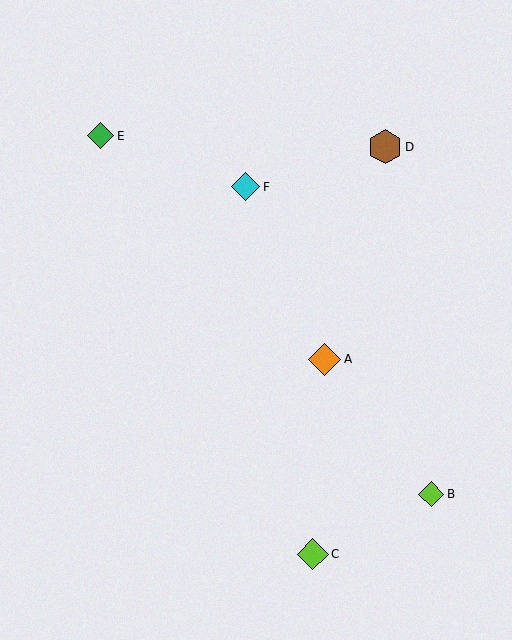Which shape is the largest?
The brown hexagon (labeled D) is the largest.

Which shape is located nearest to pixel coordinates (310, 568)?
The lime diamond (labeled C) at (313, 554) is nearest to that location.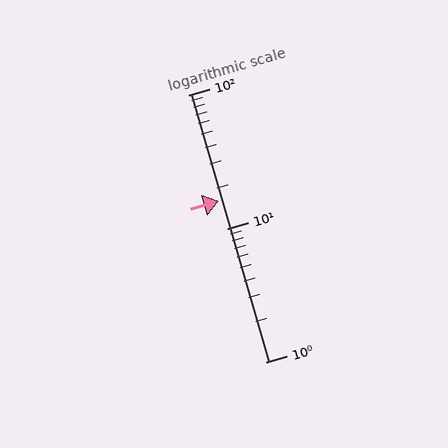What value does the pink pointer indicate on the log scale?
The pointer indicates approximately 16.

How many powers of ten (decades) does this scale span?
The scale spans 2 decades, from 1 to 100.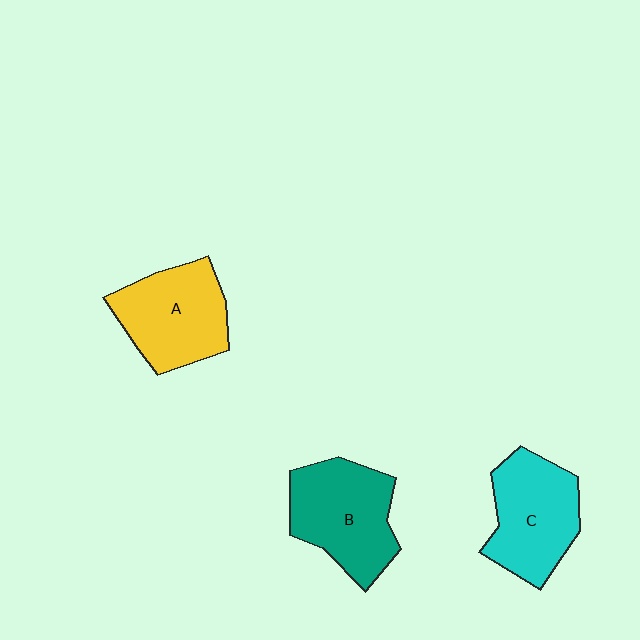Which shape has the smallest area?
Shape C (cyan).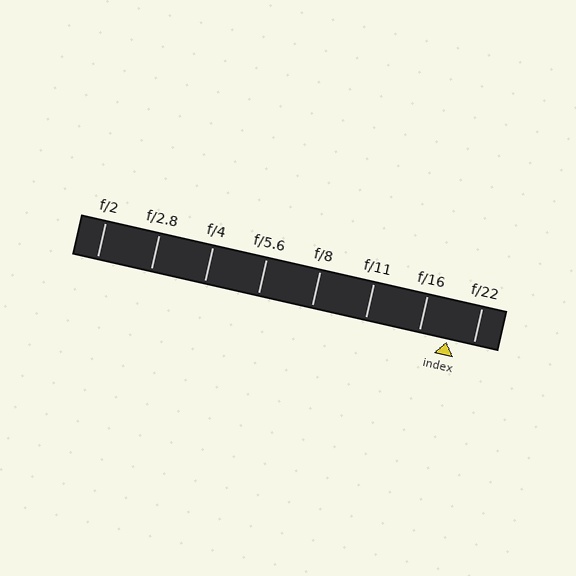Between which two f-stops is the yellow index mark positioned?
The index mark is between f/16 and f/22.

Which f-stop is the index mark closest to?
The index mark is closest to f/22.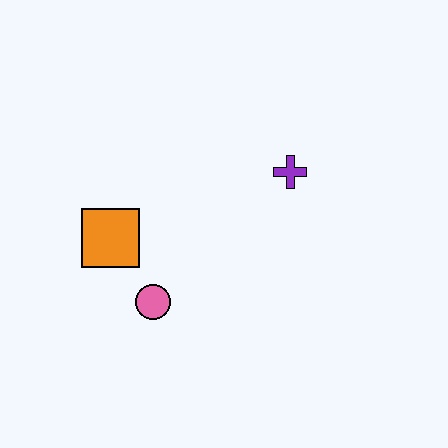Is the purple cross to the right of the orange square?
Yes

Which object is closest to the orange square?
The pink circle is closest to the orange square.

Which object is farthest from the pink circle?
The purple cross is farthest from the pink circle.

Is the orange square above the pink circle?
Yes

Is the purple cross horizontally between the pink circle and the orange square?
No